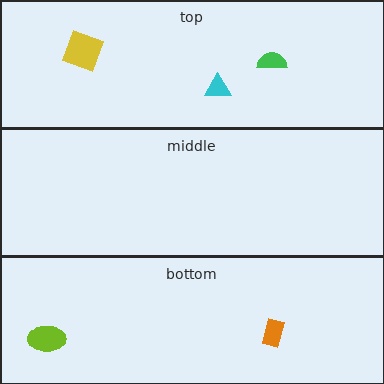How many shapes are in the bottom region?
2.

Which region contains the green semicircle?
The top region.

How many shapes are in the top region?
3.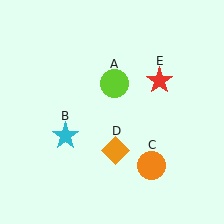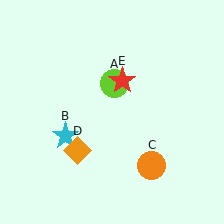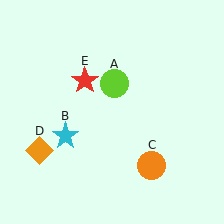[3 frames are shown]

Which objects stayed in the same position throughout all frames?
Lime circle (object A) and cyan star (object B) and orange circle (object C) remained stationary.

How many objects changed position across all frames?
2 objects changed position: orange diamond (object D), red star (object E).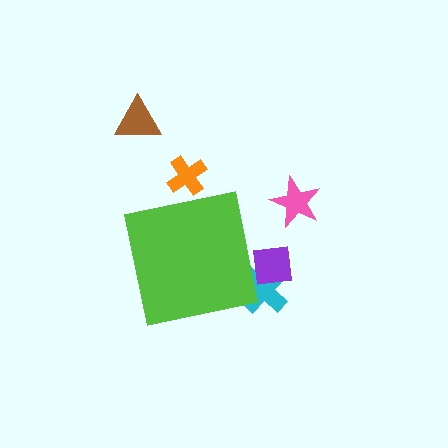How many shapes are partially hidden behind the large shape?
3 shapes are partially hidden.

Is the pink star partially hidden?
No, the pink star is fully visible.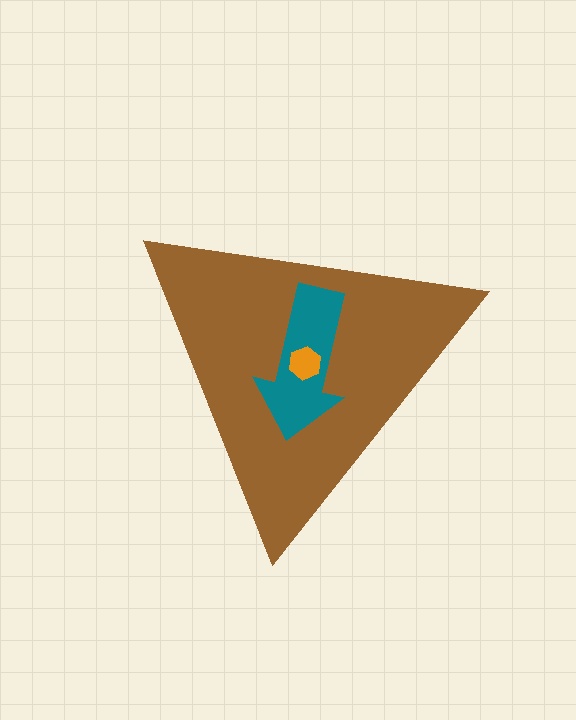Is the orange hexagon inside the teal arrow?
Yes.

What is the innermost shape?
The orange hexagon.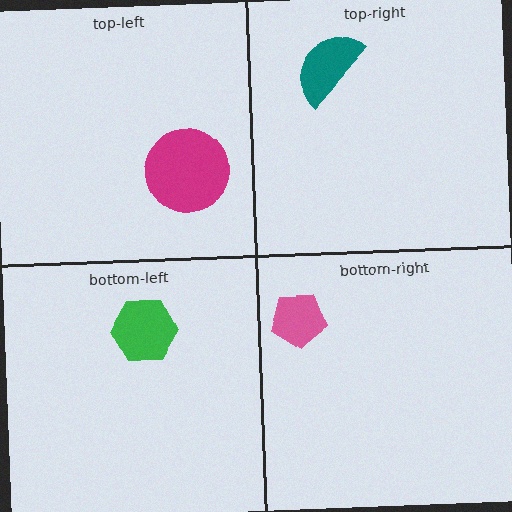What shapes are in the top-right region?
The teal semicircle.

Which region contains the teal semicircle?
The top-right region.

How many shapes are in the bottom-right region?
1.